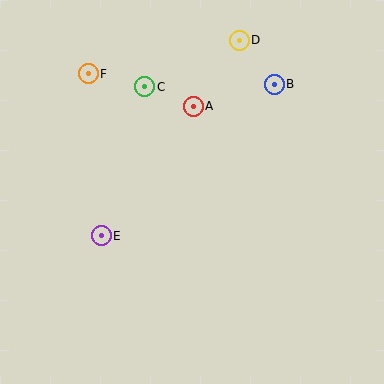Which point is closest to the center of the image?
Point A at (193, 106) is closest to the center.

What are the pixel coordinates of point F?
Point F is at (88, 74).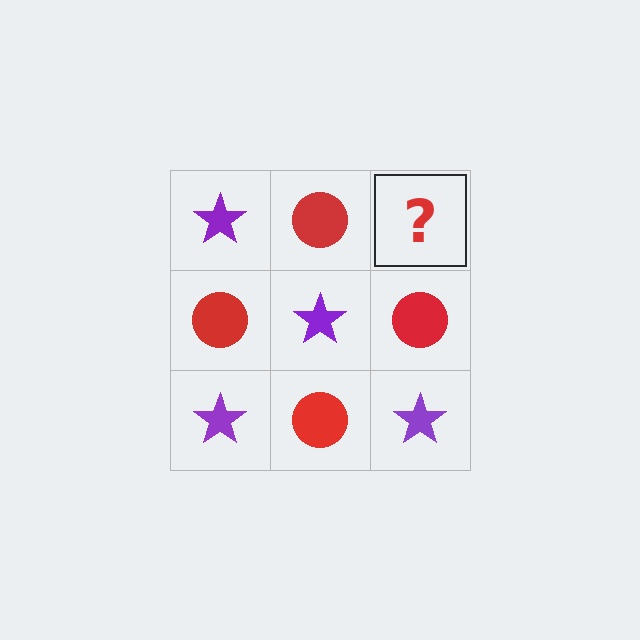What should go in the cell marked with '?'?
The missing cell should contain a purple star.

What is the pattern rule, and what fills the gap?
The rule is that it alternates purple star and red circle in a checkerboard pattern. The gap should be filled with a purple star.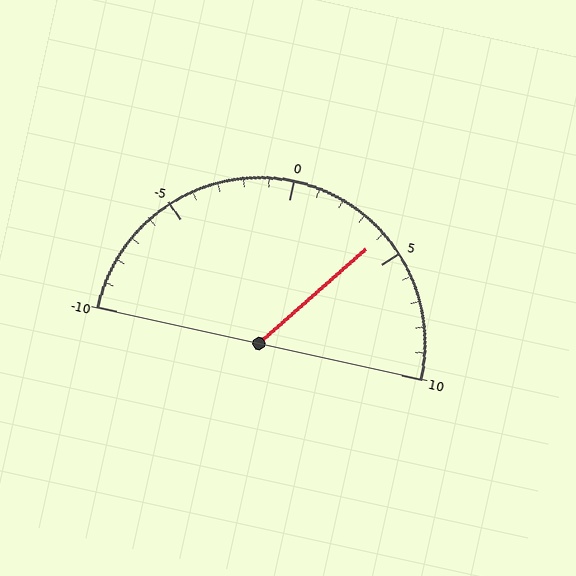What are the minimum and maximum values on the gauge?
The gauge ranges from -10 to 10.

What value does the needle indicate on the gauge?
The needle indicates approximately 4.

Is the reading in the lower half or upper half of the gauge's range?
The reading is in the upper half of the range (-10 to 10).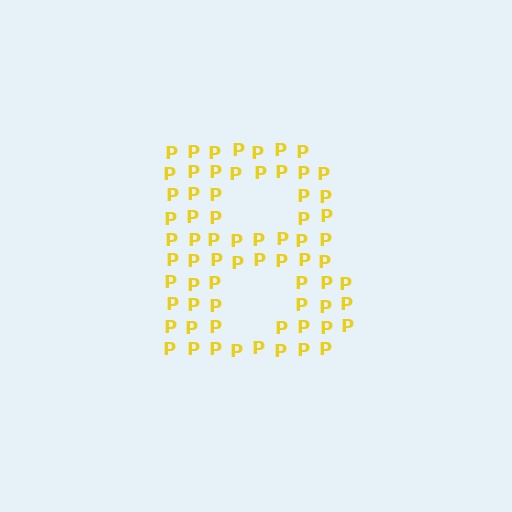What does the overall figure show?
The overall figure shows the letter B.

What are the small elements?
The small elements are letter P's.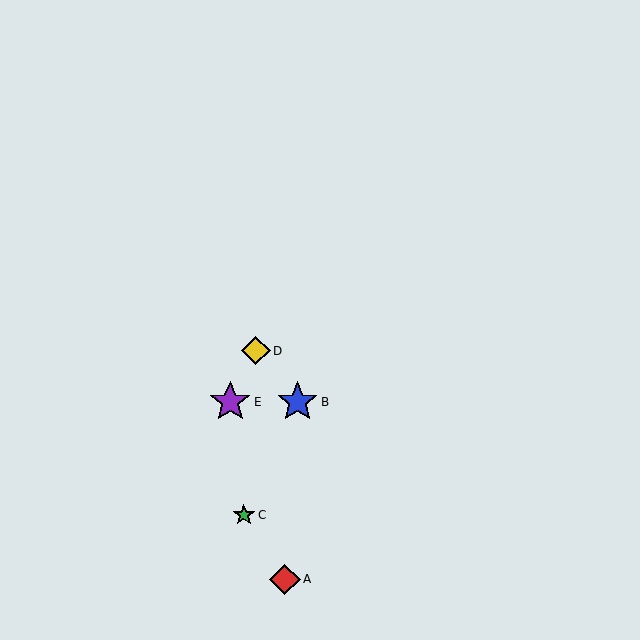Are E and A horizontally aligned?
No, E is at y≈402 and A is at y≈579.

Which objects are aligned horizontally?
Objects B, E are aligned horizontally.